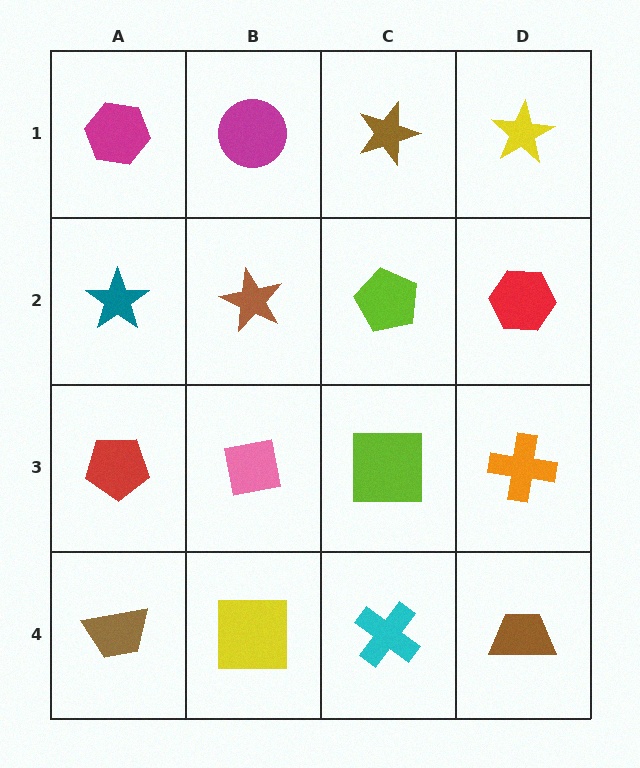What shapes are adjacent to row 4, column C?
A lime square (row 3, column C), a yellow square (row 4, column B), a brown trapezoid (row 4, column D).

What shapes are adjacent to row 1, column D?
A red hexagon (row 2, column D), a brown star (row 1, column C).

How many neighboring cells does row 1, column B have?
3.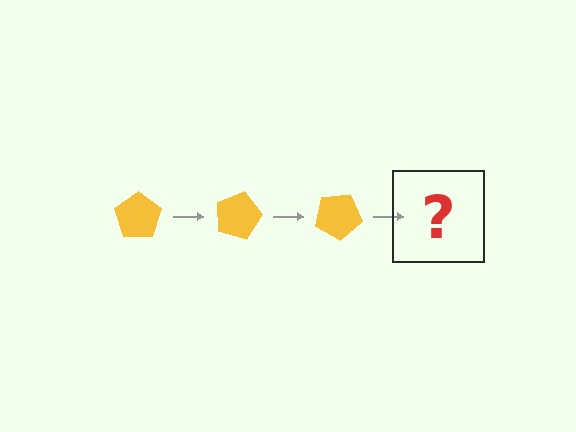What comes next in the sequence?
The next element should be a yellow pentagon rotated 45 degrees.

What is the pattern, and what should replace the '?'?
The pattern is that the pentagon rotates 15 degrees each step. The '?' should be a yellow pentagon rotated 45 degrees.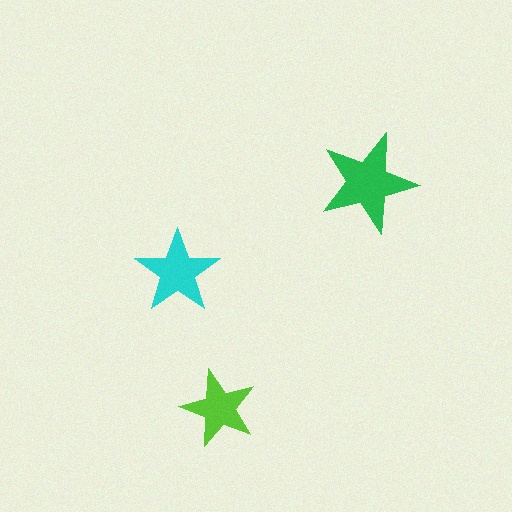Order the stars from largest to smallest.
the green one, the cyan one, the lime one.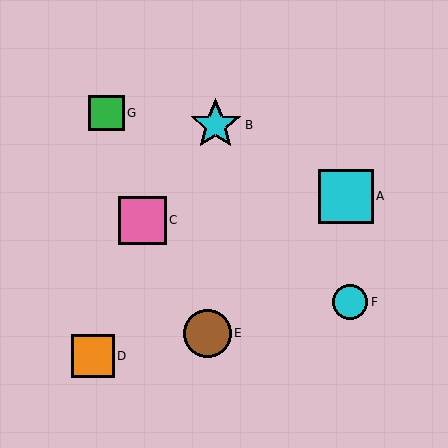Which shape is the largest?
The cyan square (labeled A) is the largest.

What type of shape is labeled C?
Shape C is a pink square.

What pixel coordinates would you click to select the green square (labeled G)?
Click at (107, 113) to select the green square G.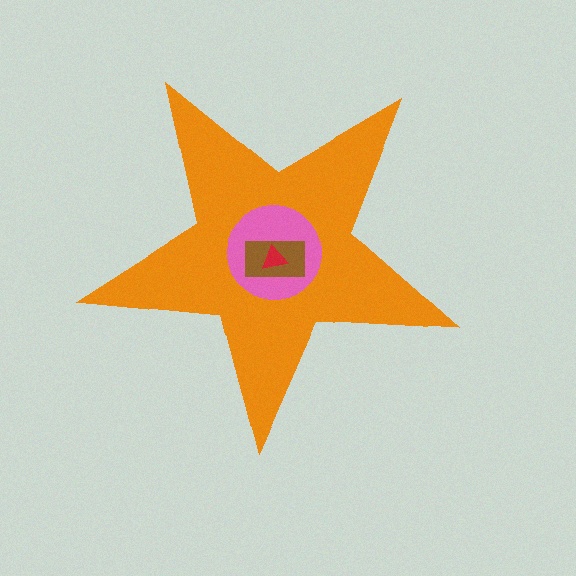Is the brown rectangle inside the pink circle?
Yes.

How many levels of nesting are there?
4.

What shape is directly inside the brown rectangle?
The red triangle.